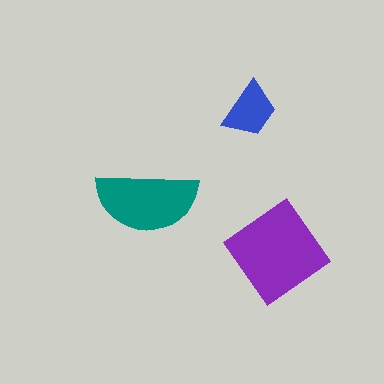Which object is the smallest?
The blue trapezoid.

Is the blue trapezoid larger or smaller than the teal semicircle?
Smaller.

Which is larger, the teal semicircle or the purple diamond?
The purple diamond.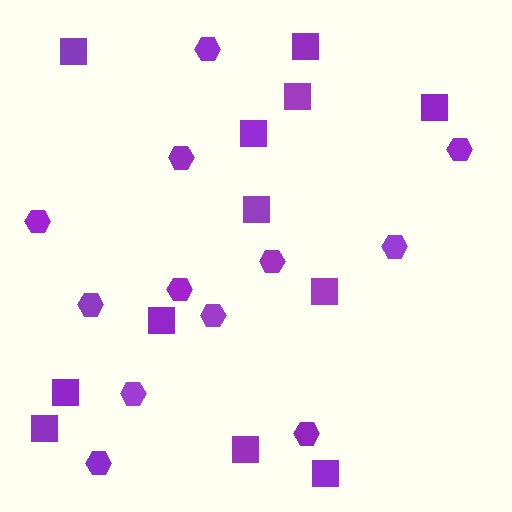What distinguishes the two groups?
There are 2 groups: one group of squares (12) and one group of hexagons (12).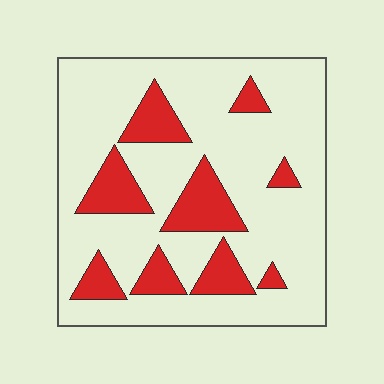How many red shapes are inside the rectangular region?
9.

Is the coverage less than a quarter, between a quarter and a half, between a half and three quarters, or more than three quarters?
Less than a quarter.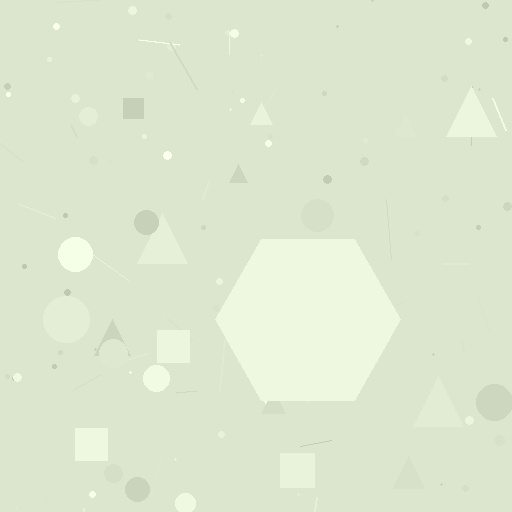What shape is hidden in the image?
A hexagon is hidden in the image.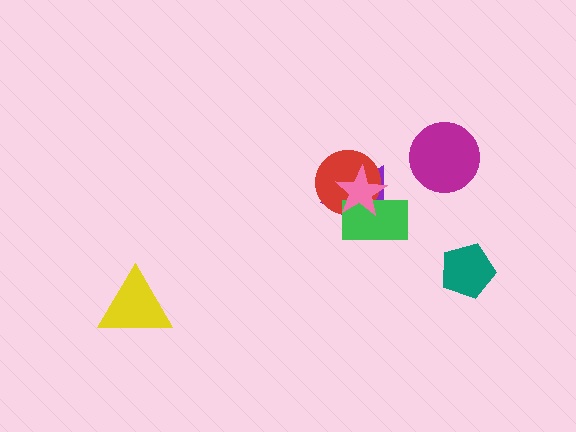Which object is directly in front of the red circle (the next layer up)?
The green rectangle is directly in front of the red circle.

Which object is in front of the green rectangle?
The pink star is in front of the green rectangle.